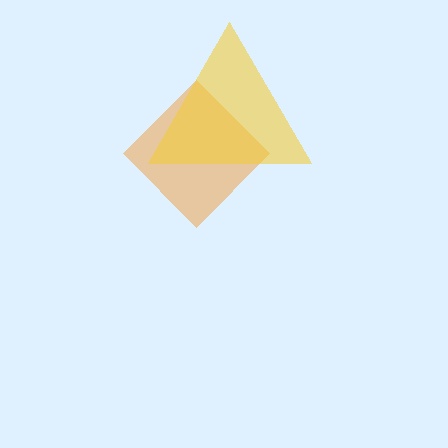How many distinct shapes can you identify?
There are 2 distinct shapes: an orange diamond, a yellow triangle.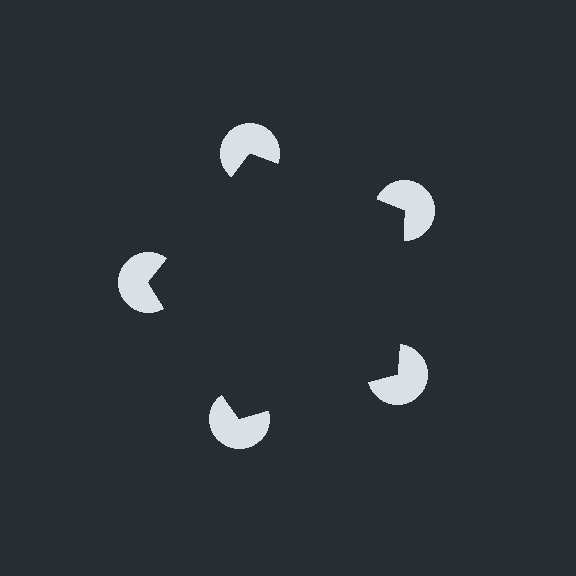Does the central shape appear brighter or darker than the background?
It typically appears slightly darker than the background, even though no actual brightness change is drawn.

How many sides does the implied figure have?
5 sides.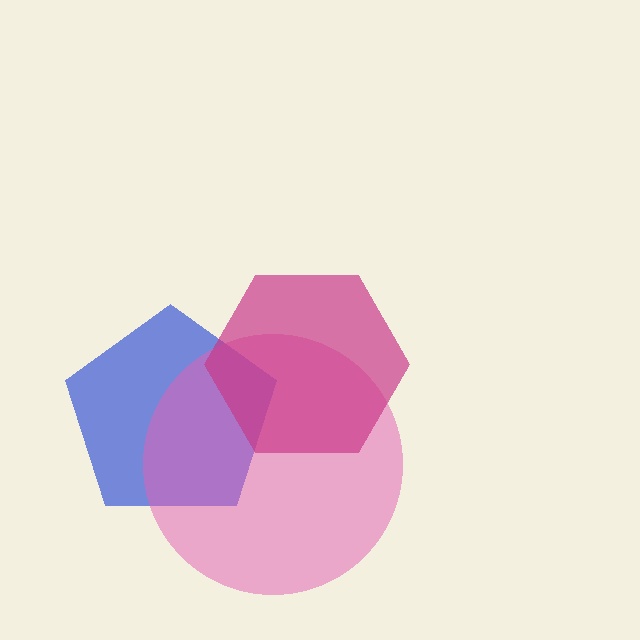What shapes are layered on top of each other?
The layered shapes are: a blue pentagon, a pink circle, a magenta hexagon.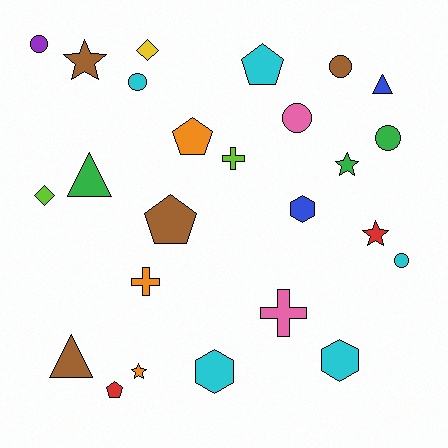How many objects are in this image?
There are 25 objects.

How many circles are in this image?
There are 6 circles.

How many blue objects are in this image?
There are 2 blue objects.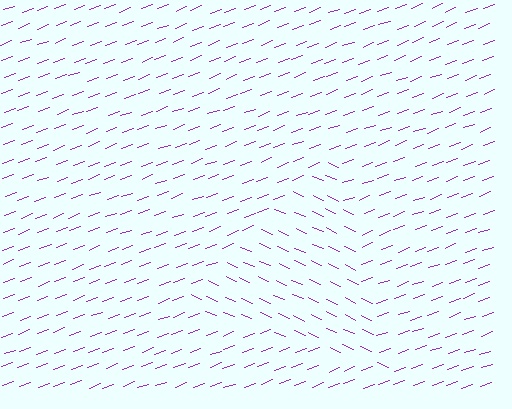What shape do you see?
I see a triangle.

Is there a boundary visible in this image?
Yes, there is a texture boundary formed by a change in line orientation.